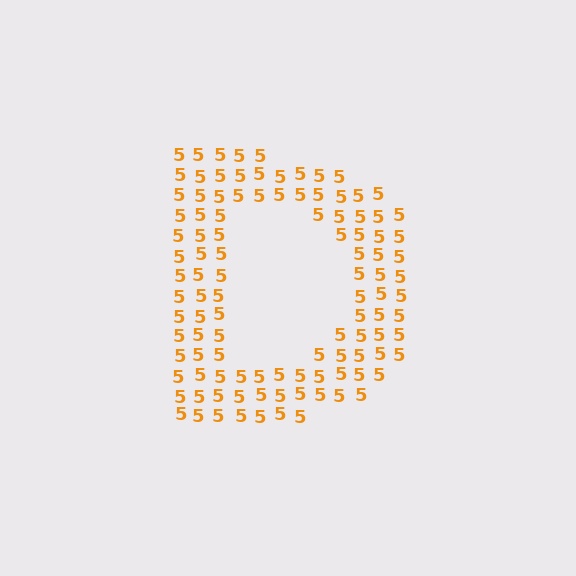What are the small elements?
The small elements are digit 5's.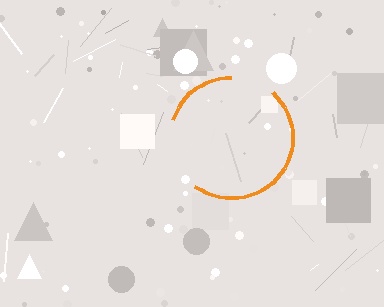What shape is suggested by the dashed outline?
The dashed outline suggests a circle.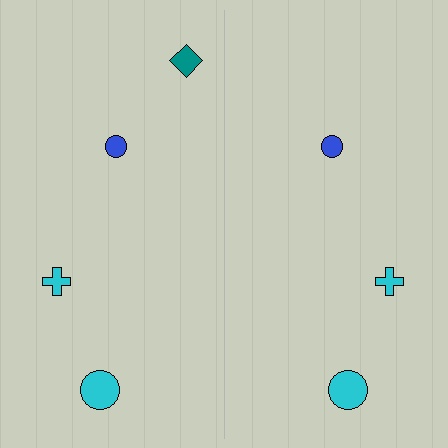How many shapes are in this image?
There are 7 shapes in this image.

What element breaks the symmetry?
A teal diamond is missing from the right side.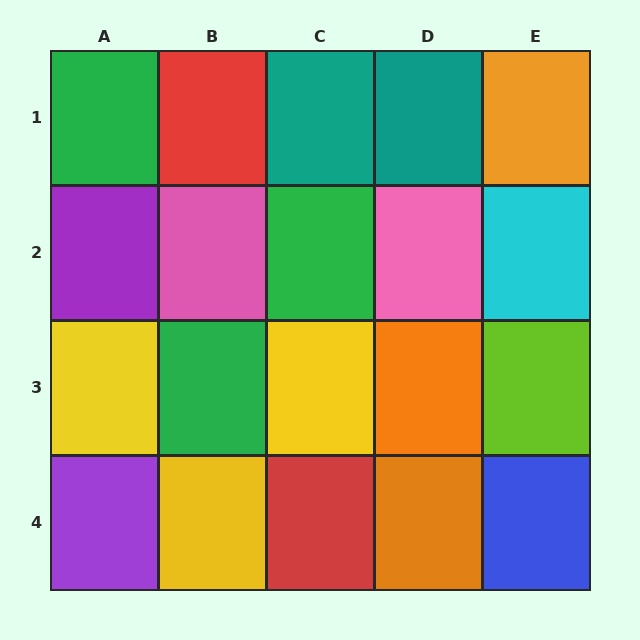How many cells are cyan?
1 cell is cyan.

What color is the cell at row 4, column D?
Orange.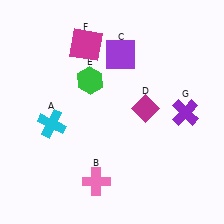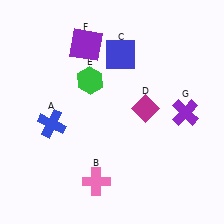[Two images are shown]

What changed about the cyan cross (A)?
In Image 1, A is cyan. In Image 2, it changed to blue.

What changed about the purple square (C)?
In Image 1, C is purple. In Image 2, it changed to blue.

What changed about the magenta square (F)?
In Image 1, F is magenta. In Image 2, it changed to purple.